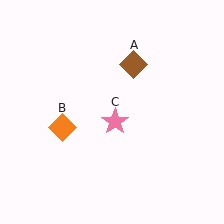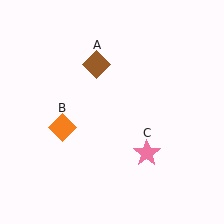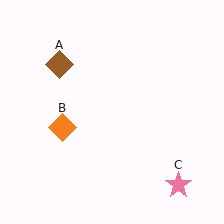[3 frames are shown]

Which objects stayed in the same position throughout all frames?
Orange diamond (object B) remained stationary.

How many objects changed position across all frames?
2 objects changed position: brown diamond (object A), pink star (object C).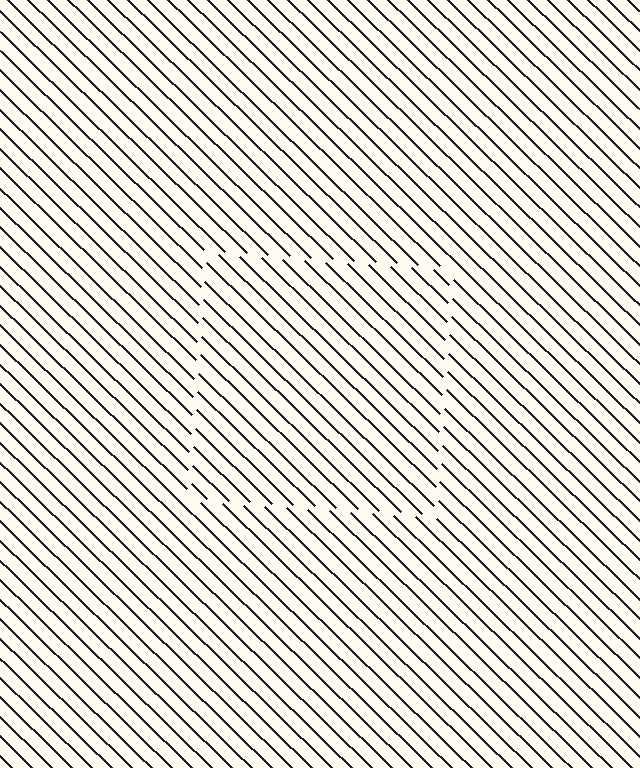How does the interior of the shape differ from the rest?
The interior of the shape contains the same grating, shifted by half a period — the contour is defined by the phase discontinuity where line-ends from the inner and outer gratings abut.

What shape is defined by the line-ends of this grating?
An illusory square. The interior of the shape contains the same grating, shifted by half a period — the contour is defined by the phase discontinuity where line-ends from the inner and outer gratings abut.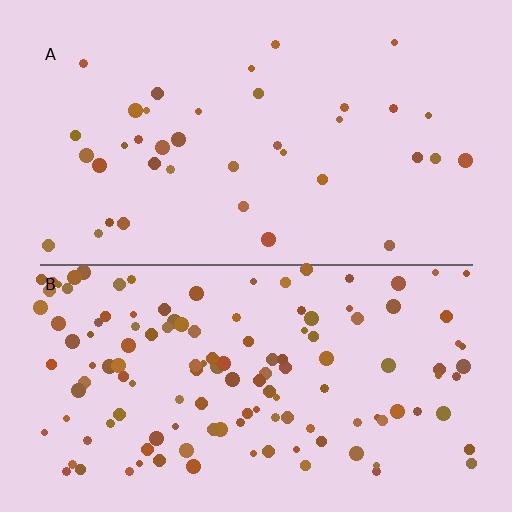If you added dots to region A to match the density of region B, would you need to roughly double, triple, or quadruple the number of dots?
Approximately triple.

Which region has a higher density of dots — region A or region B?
B (the bottom).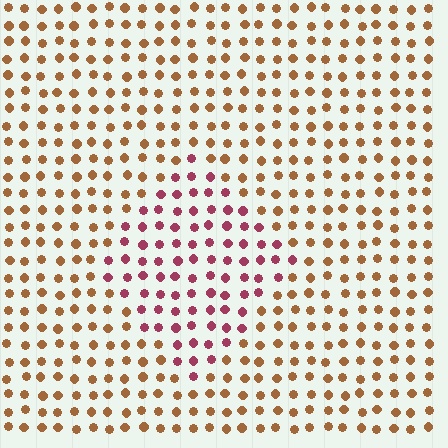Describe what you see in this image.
The image is filled with small brown elements in a uniform arrangement. A diamond-shaped region is visible where the elements are tinted to a slightly different hue, forming a subtle color boundary.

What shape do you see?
I see a diamond.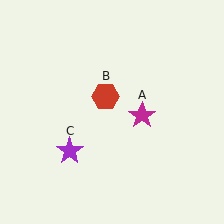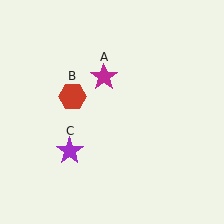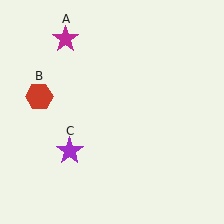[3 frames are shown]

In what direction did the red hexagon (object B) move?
The red hexagon (object B) moved left.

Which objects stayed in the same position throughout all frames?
Purple star (object C) remained stationary.